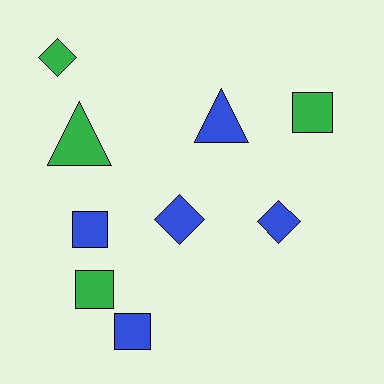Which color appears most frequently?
Blue, with 5 objects.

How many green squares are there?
There are 2 green squares.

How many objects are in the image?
There are 9 objects.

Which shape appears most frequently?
Square, with 4 objects.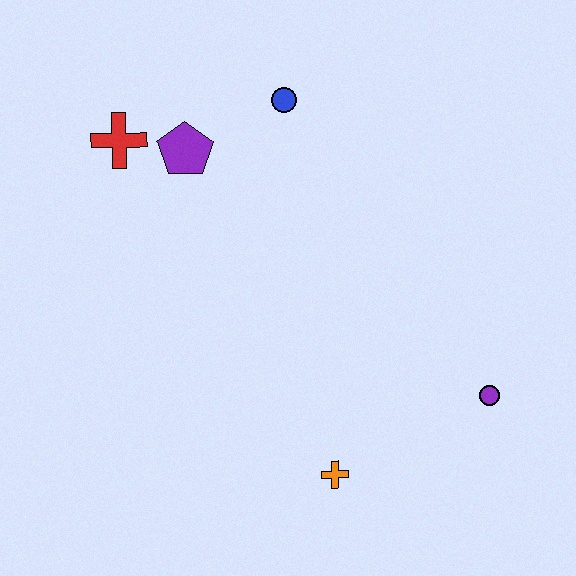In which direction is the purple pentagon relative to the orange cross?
The purple pentagon is above the orange cross.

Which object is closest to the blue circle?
The purple pentagon is closest to the blue circle.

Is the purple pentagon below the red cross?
Yes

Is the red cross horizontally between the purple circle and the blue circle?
No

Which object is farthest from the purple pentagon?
The purple circle is farthest from the purple pentagon.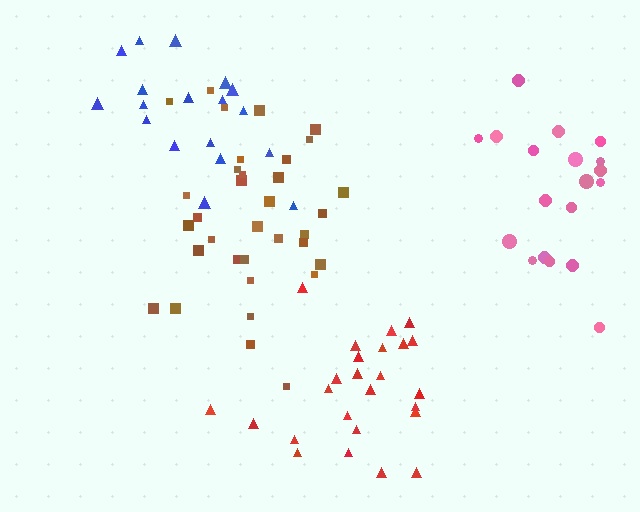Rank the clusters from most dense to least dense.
brown, red, pink, blue.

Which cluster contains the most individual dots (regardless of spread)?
Brown (34).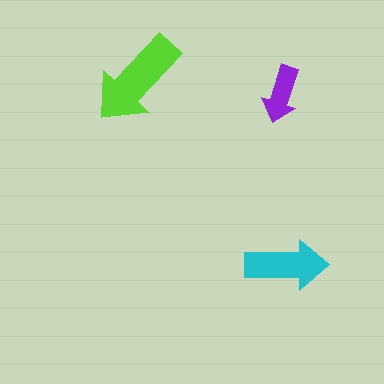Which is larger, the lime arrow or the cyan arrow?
The lime one.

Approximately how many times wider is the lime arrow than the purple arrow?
About 1.5 times wider.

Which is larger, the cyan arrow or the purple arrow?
The cyan one.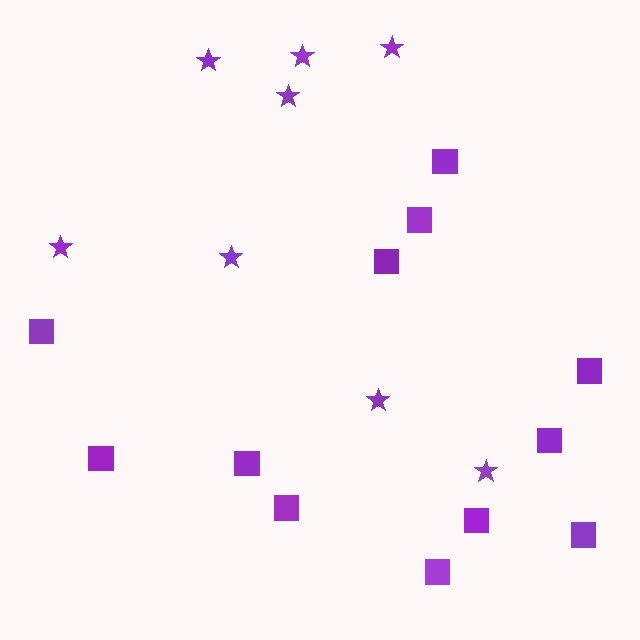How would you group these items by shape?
There are 2 groups: one group of stars (8) and one group of squares (12).